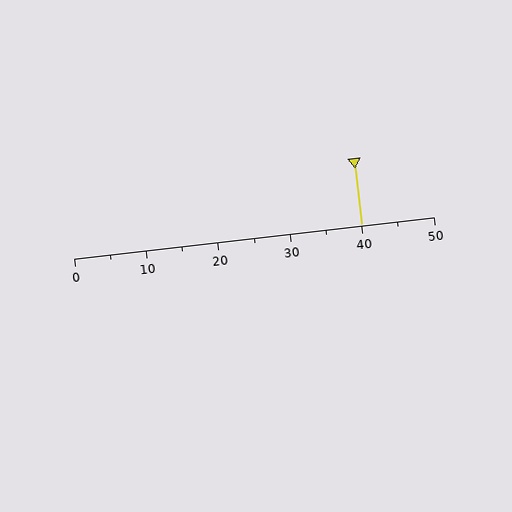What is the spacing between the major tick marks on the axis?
The major ticks are spaced 10 apart.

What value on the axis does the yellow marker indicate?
The marker indicates approximately 40.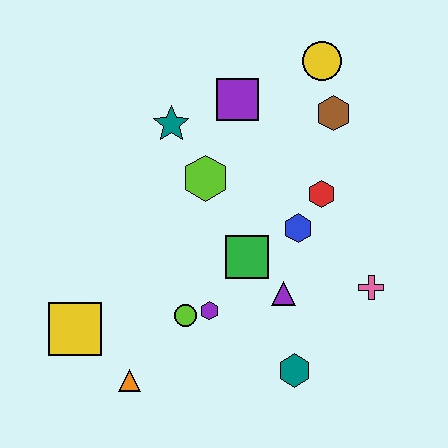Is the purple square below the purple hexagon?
No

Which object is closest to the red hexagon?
The blue hexagon is closest to the red hexagon.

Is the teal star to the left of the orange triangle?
No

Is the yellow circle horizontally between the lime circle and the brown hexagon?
Yes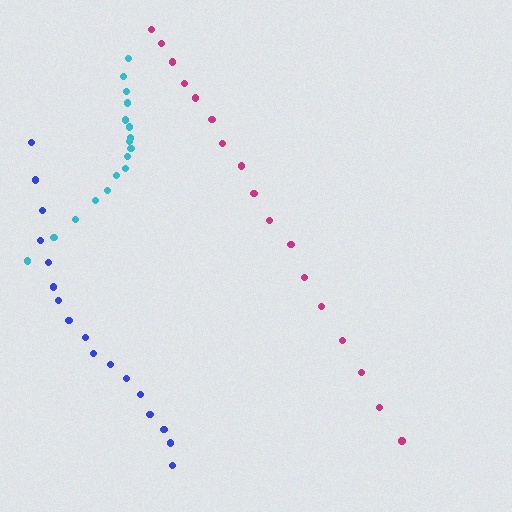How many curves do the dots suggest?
There are 3 distinct paths.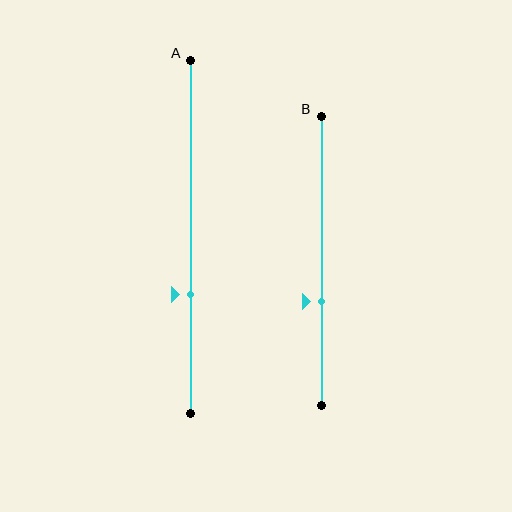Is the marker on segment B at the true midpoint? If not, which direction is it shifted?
No, the marker on segment B is shifted downward by about 14% of the segment length.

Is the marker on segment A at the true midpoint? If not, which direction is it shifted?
No, the marker on segment A is shifted downward by about 16% of the segment length.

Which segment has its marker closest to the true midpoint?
Segment B has its marker closest to the true midpoint.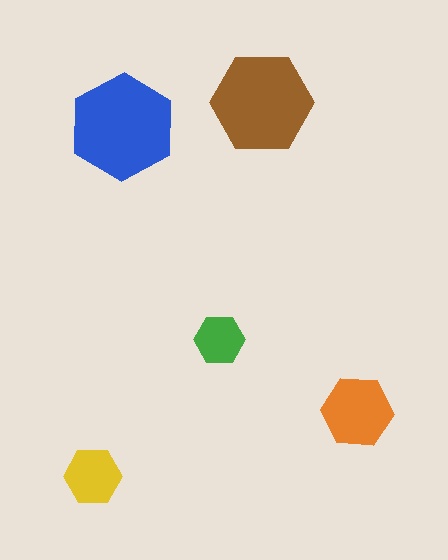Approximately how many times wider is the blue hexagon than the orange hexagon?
About 1.5 times wider.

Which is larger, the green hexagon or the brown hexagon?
The brown one.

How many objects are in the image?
There are 5 objects in the image.